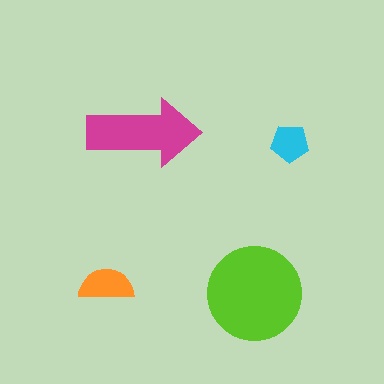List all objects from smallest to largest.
The cyan pentagon, the orange semicircle, the magenta arrow, the lime circle.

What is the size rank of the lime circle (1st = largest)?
1st.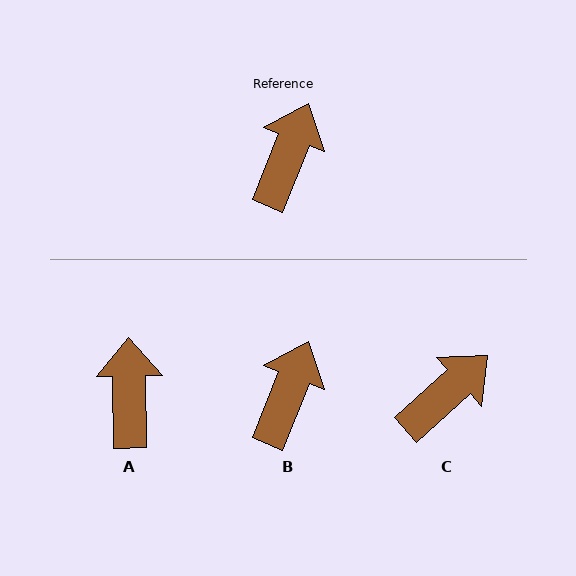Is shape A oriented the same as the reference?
No, it is off by about 22 degrees.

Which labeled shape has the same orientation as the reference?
B.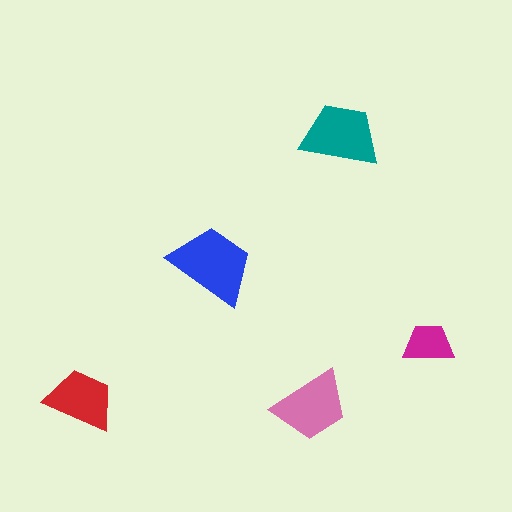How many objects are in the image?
There are 5 objects in the image.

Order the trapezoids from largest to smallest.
the blue one, the teal one, the pink one, the red one, the magenta one.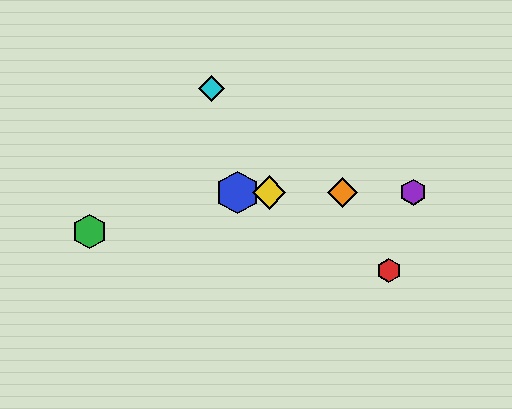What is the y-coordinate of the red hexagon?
The red hexagon is at y≈271.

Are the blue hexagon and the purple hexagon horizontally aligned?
Yes, both are at y≈192.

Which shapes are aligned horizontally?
The blue hexagon, the yellow diamond, the purple hexagon, the orange diamond are aligned horizontally.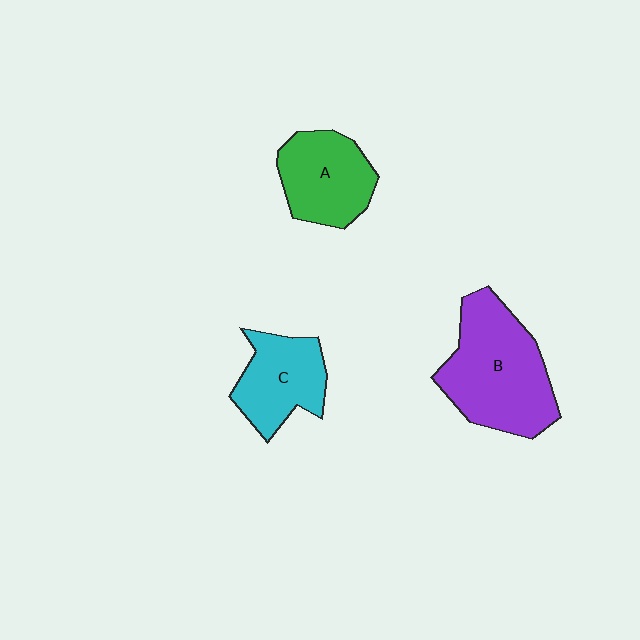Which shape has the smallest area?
Shape C (cyan).